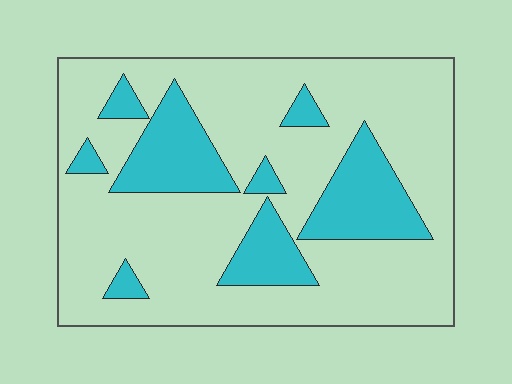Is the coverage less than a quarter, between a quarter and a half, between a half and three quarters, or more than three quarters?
Less than a quarter.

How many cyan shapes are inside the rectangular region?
8.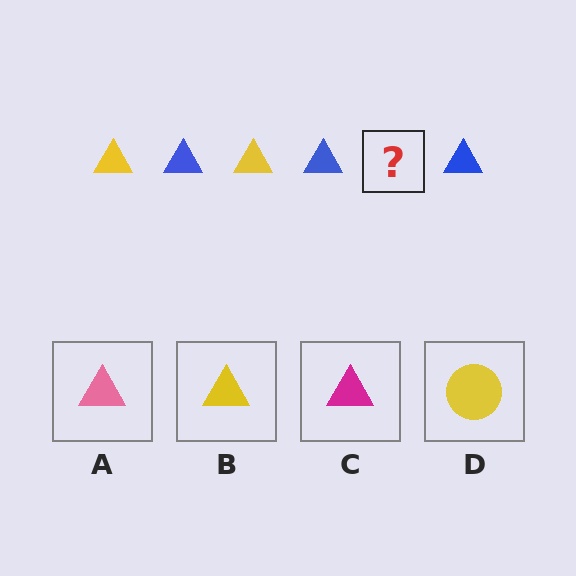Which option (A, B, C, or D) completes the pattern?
B.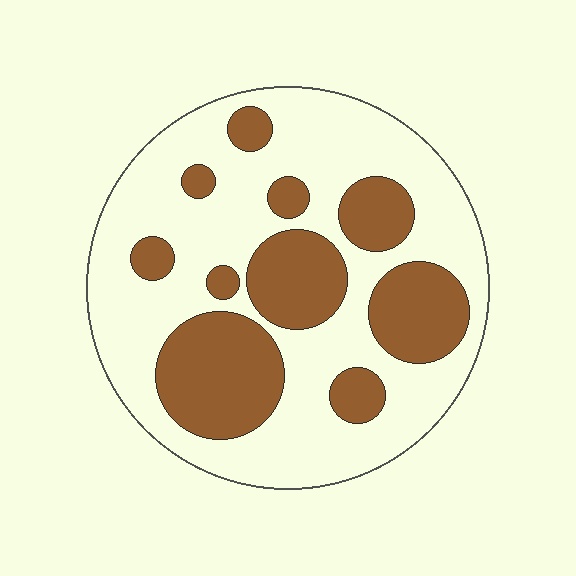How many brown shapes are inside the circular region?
10.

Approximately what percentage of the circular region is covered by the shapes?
Approximately 35%.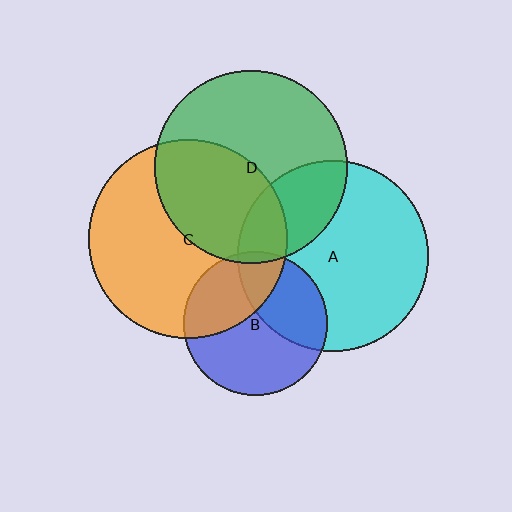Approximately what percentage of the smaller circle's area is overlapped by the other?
Approximately 25%.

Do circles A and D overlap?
Yes.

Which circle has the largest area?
Circle C (orange).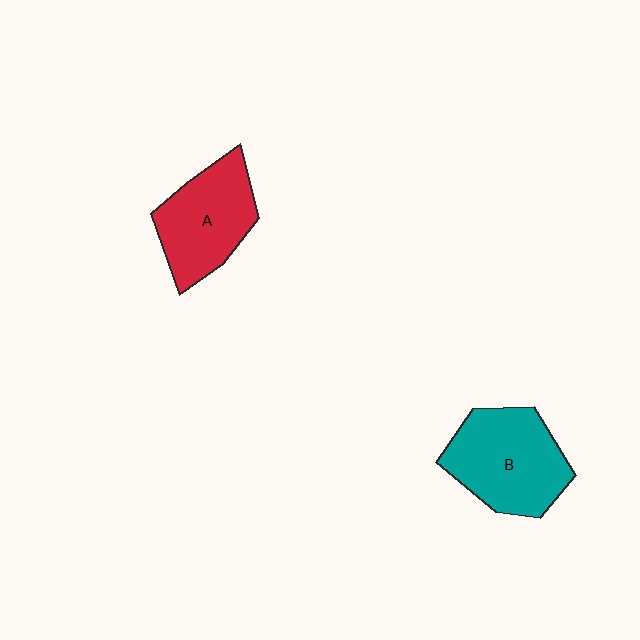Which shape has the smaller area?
Shape A (red).